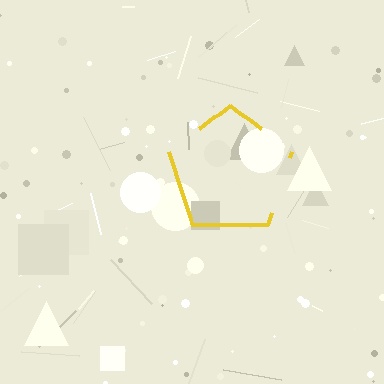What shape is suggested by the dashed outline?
The dashed outline suggests a pentagon.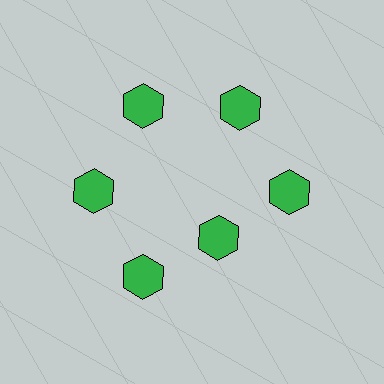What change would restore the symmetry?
The symmetry would be restored by moving it outward, back onto the ring so that all 6 hexagons sit at equal angles and equal distance from the center.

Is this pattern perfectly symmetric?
No. The 6 green hexagons are arranged in a ring, but one element near the 5 o'clock position is pulled inward toward the center, breaking the 6-fold rotational symmetry.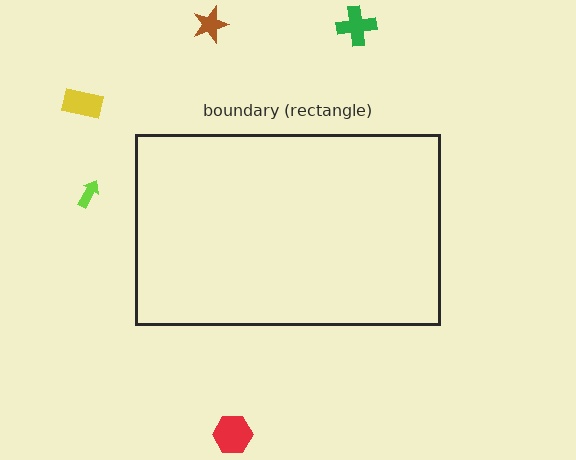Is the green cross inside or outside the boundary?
Outside.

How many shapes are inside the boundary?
0 inside, 5 outside.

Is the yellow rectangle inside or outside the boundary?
Outside.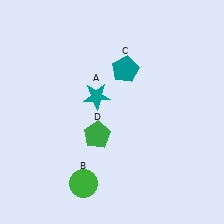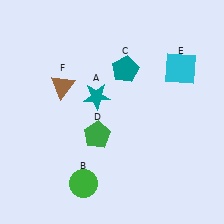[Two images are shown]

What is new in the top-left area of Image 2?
A brown triangle (F) was added in the top-left area of Image 2.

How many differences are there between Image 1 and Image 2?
There are 2 differences between the two images.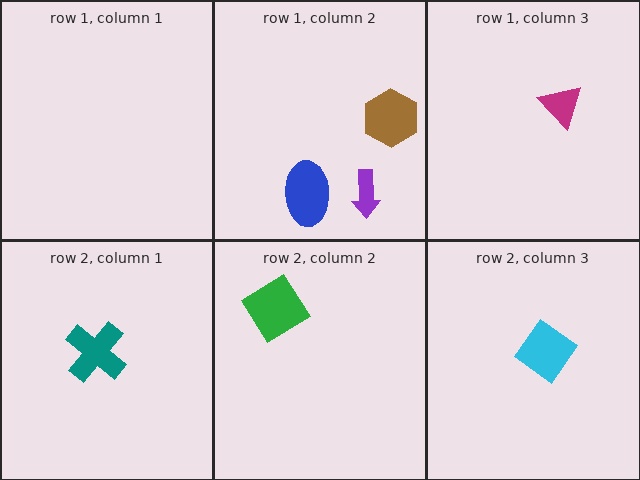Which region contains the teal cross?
The row 2, column 1 region.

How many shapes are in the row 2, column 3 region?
1.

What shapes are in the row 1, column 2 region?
The purple arrow, the brown hexagon, the blue ellipse.